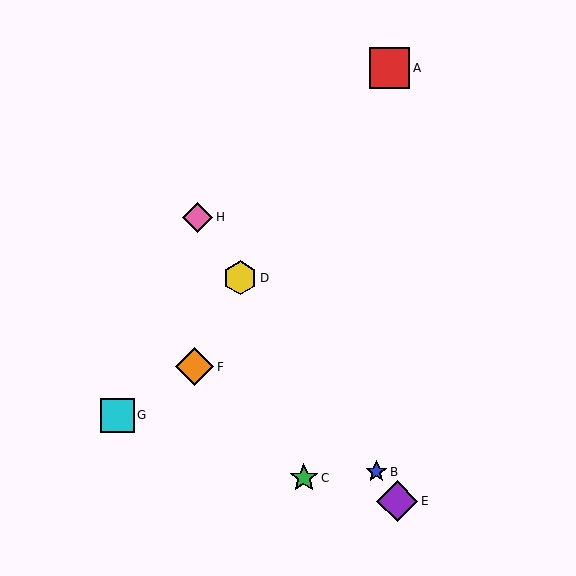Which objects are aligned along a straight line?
Objects B, D, E, H are aligned along a straight line.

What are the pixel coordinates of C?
Object C is at (304, 478).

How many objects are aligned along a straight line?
4 objects (B, D, E, H) are aligned along a straight line.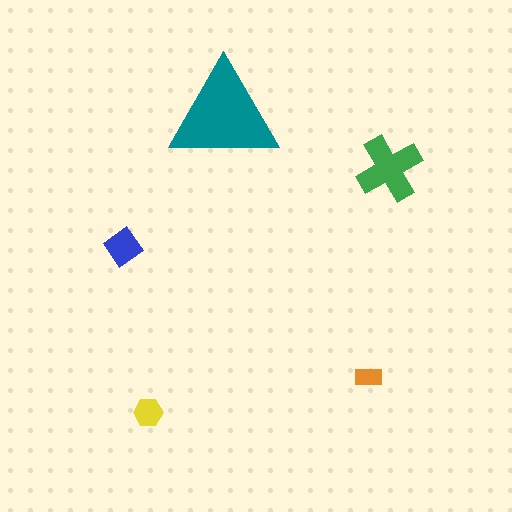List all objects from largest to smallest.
The teal triangle, the green cross, the blue diamond, the yellow hexagon, the orange rectangle.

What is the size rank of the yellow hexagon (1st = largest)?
4th.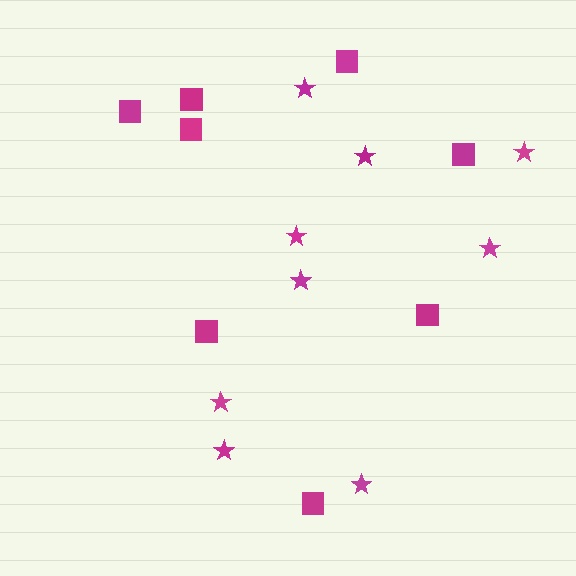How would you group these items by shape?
There are 2 groups: one group of squares (8) and one group of stars (9).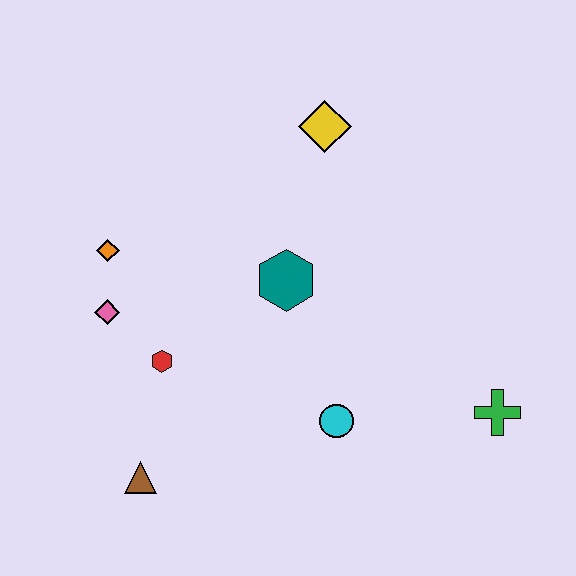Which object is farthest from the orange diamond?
The green cross is farthest from the orange diamond.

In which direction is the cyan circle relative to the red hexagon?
The cyan circle is to the right of the red hexagon.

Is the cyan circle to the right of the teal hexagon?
Yes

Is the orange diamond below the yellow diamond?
Yes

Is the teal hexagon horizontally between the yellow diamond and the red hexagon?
Yes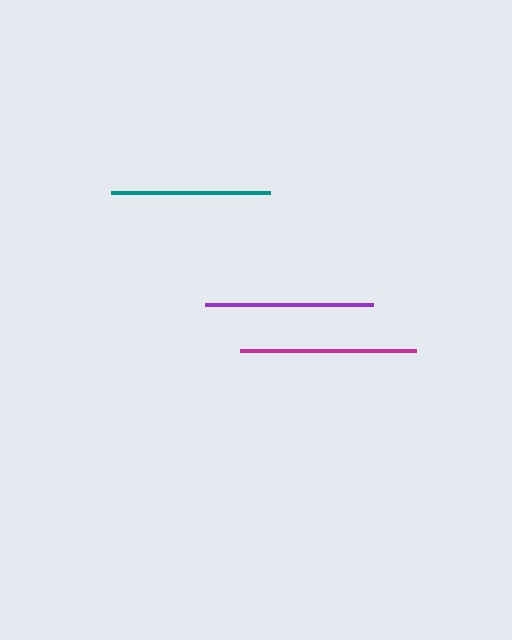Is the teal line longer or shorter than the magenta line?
The magenta line is longer than the teal line.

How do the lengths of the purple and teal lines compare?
The purple and teal lines are approximately the same length.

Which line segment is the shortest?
The teal line is the shortest at approximately 159 pixels.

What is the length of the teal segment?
The teal segment is approximately 159 pixels long.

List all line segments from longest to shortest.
From longest to shortest: magenta, purple, teal.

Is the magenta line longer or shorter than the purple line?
The magenta line is longer than the purple line.